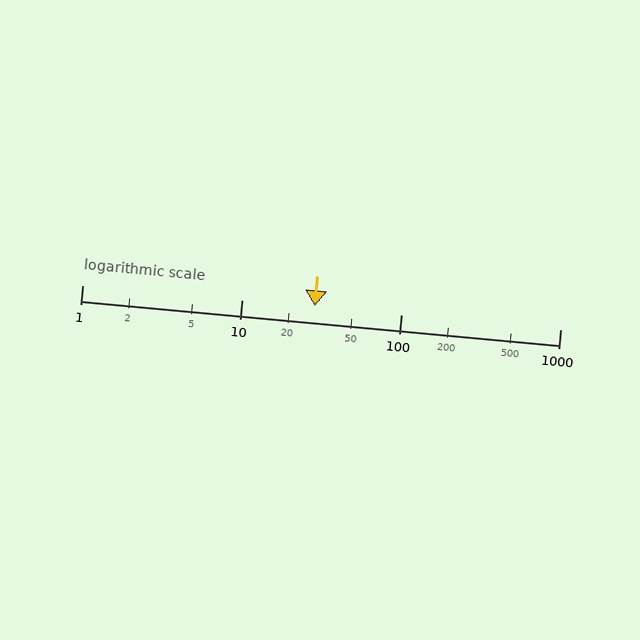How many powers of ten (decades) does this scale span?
The scale spans 3 decades, from 1 to 1000.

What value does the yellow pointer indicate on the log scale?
The pointer indicates approximately 29.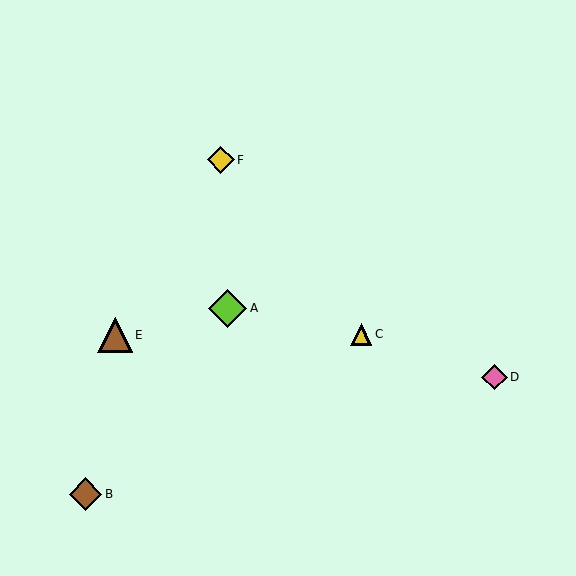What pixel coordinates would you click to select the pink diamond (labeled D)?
Click at (494, 377) to select the pink diamond D.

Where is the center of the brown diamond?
The center of the brown diamond is at (85, 494).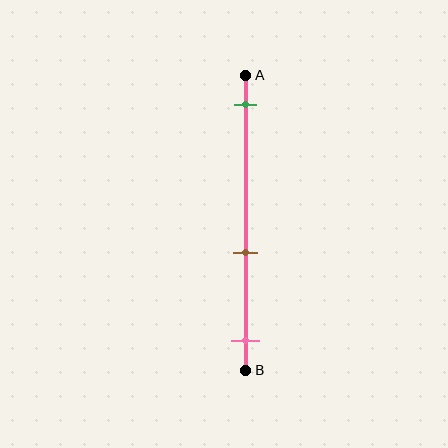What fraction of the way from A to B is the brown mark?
The brown mark is approximately 60% (0.6) of the way from A to B.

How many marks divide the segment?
There are 3 marks dividing the segment.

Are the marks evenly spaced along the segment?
No, the marks are not evenly spaced.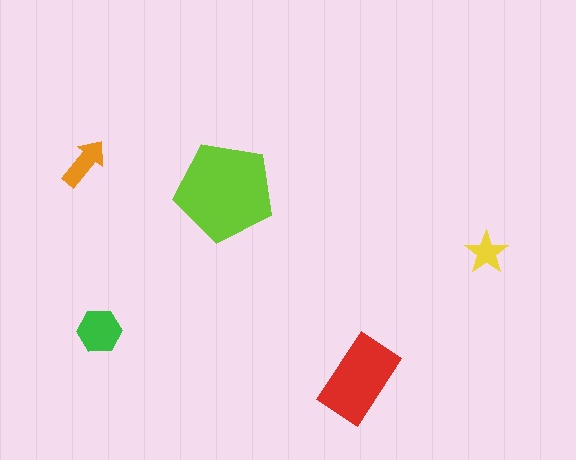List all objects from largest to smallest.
The lime pentagon, the red rectangle, the green hexagon, the orange arrow, the yellow star.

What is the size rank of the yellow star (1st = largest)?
5th.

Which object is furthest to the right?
The yellow star is rightmost.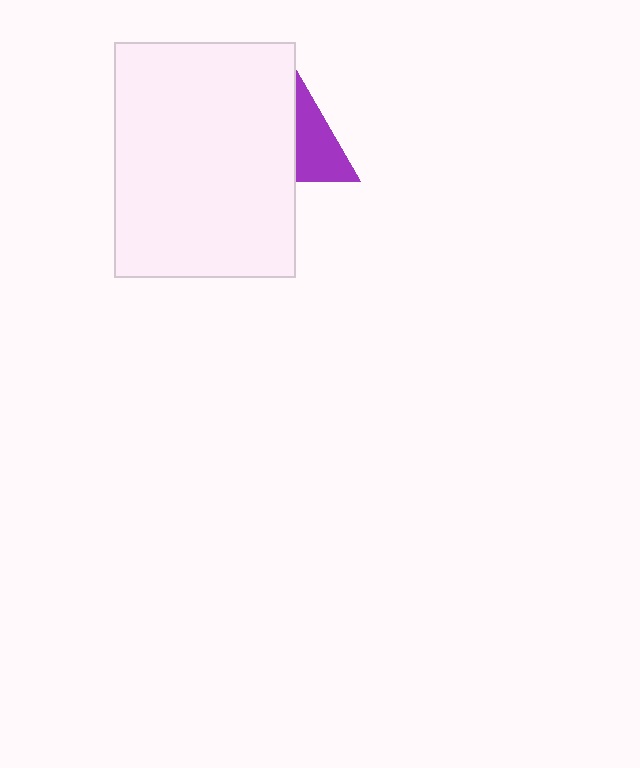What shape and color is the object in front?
The object in front is a white rectangle.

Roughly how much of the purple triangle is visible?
About half of it is visible (roughly 46%).